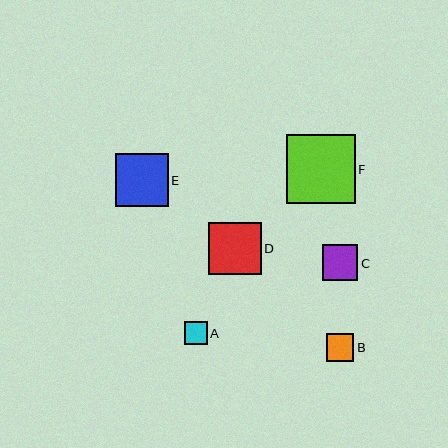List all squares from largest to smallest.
From largest to smallest: F, E, D, C, B, A.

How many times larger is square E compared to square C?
Square E is approximately 1.5 times the size of square C.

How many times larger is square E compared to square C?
Square E is approximately 1.5 times the size of square C.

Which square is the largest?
Square F is the largest with a size of approximately 69 pixels.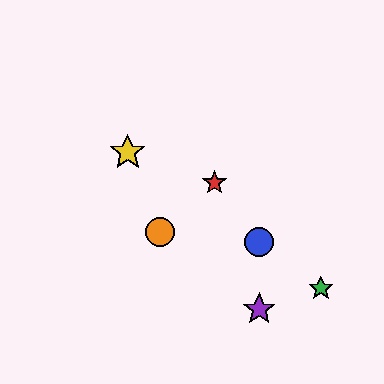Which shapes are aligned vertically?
The blue circle, the purple star are aligned vertically.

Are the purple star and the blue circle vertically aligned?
Yes, both are at x≈259.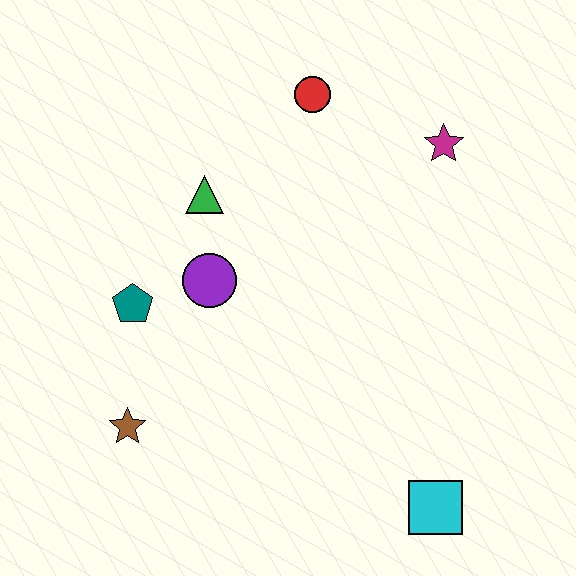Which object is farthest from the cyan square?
The red circle is farthest from the cyan square.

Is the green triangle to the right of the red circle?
No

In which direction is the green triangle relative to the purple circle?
The green triangle is above the purple circle.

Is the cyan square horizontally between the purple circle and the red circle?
No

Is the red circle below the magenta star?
No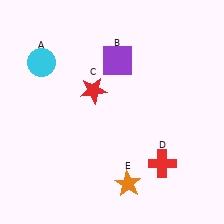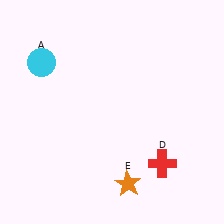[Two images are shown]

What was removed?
The purple square (B), the red star (C) were removed in Image 2.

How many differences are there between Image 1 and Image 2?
There are 2 differences between the two images.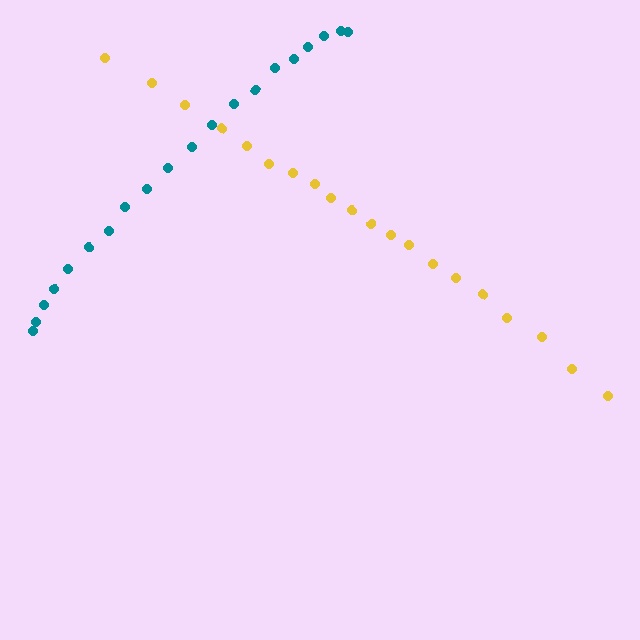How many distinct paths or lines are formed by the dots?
There are 2 distinct paths.